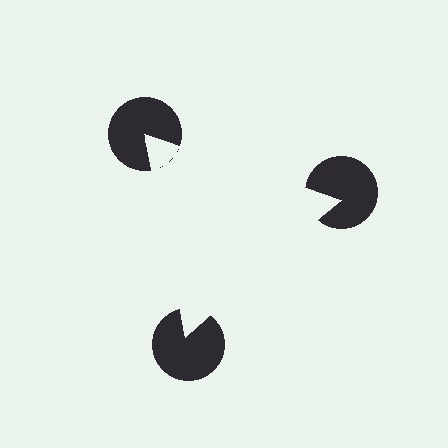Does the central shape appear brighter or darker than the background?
It typically appears slightly brighter than the background, even though no actual brightness change is drawn.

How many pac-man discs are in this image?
There are 3 — one at each vertex of the illusory triangle.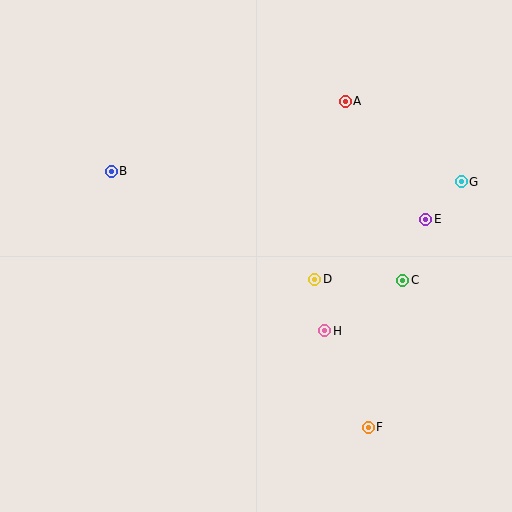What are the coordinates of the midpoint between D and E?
The midpoint between D and E is at (370, 249).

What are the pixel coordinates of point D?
Point D is at (315, 279).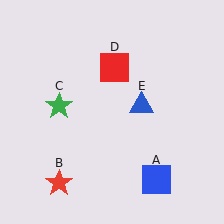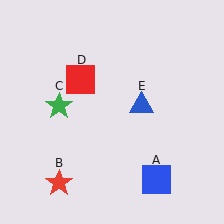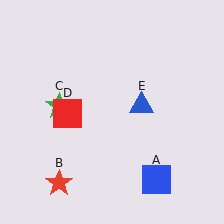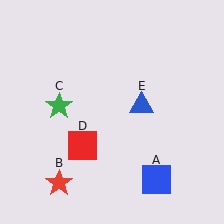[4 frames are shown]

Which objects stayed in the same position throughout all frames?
Blue square (object A) and red star (object B) and green star (object C) and blue triangle (object E) remained stationary.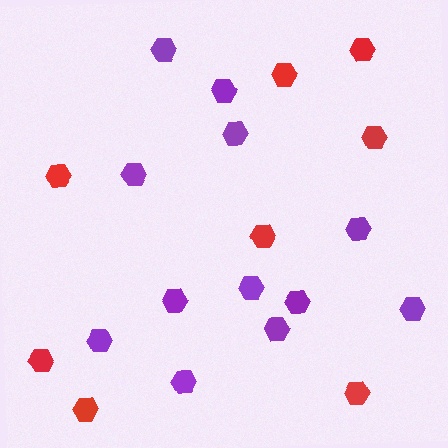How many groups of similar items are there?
There are 2 groups: one group of red hexagons (8) and one group of purple hexagons (12).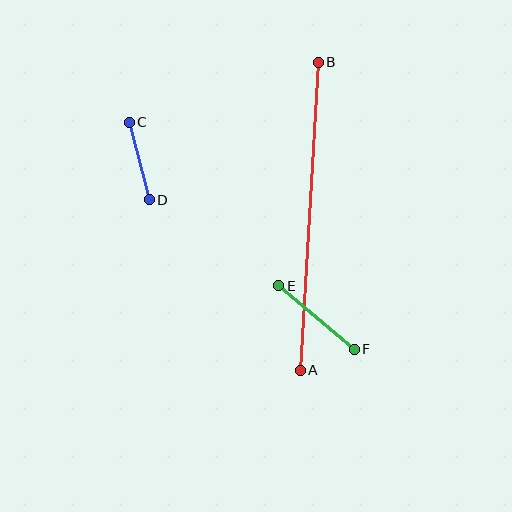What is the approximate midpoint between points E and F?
The midpoint is at approximately (317, 317) pixels.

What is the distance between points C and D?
The distance is approximately 80 pixels.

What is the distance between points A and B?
The distance is approximately 309 pixels.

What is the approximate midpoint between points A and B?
The midpoint is at approximately (309, 216) pixels.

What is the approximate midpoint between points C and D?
The midpoint is at approximately (139, 161) pixels.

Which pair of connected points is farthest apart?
Points A and B are farthest apart.